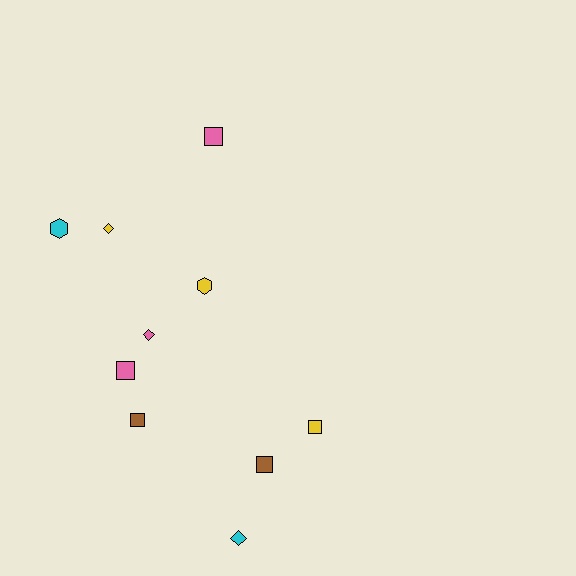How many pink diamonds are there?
There is 1 pink diamond.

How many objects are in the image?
There are 10 objects.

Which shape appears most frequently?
Square, with 5 objects.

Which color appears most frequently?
Yellow, with 3 objects.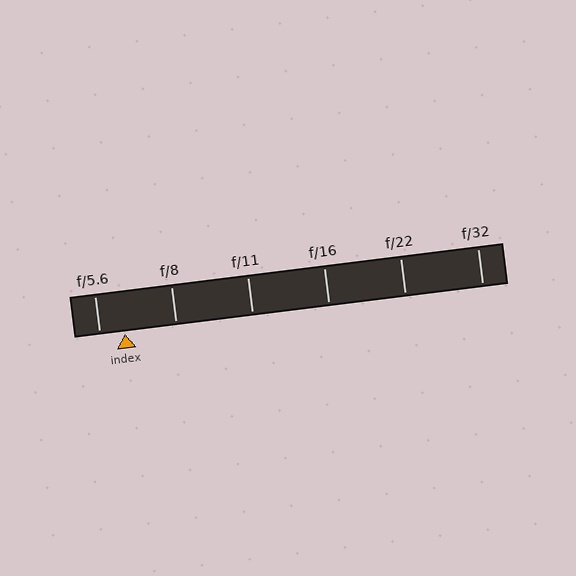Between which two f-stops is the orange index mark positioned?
The index mark is between f/5.6 and f/8.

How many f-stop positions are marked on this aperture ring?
There are 6 f-stop positions marked.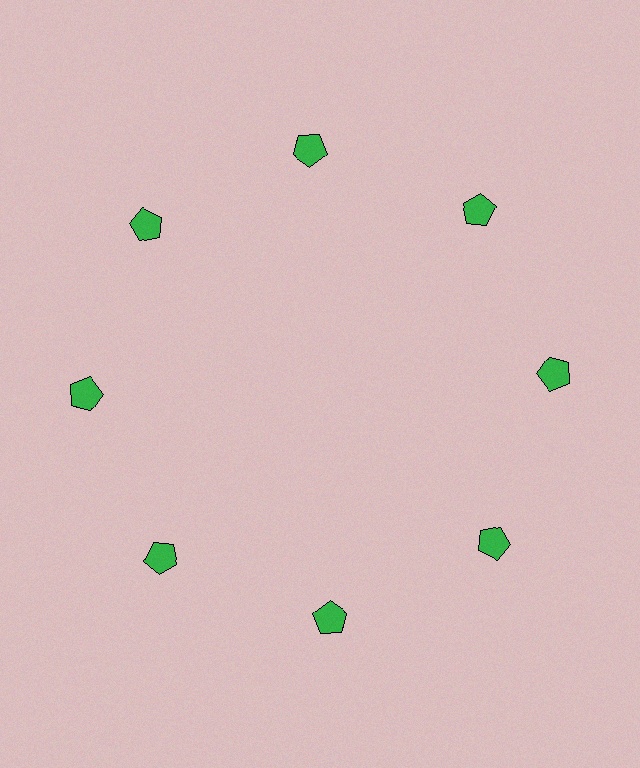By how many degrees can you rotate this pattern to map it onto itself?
The pattern maps onto itself every 45 degrees of rotation.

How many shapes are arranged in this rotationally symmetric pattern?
There are 8 shapes, arranged in 8 groups of 1.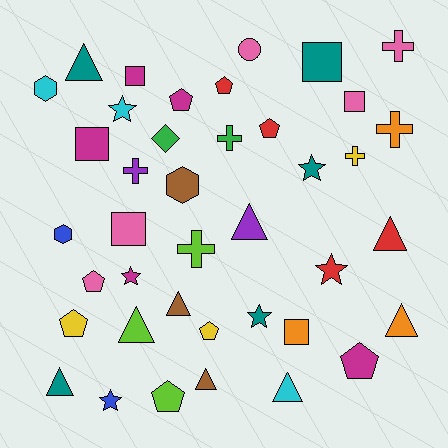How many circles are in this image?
There is 1 circle.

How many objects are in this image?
There are 40 objects.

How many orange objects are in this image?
There are 3 orange objects.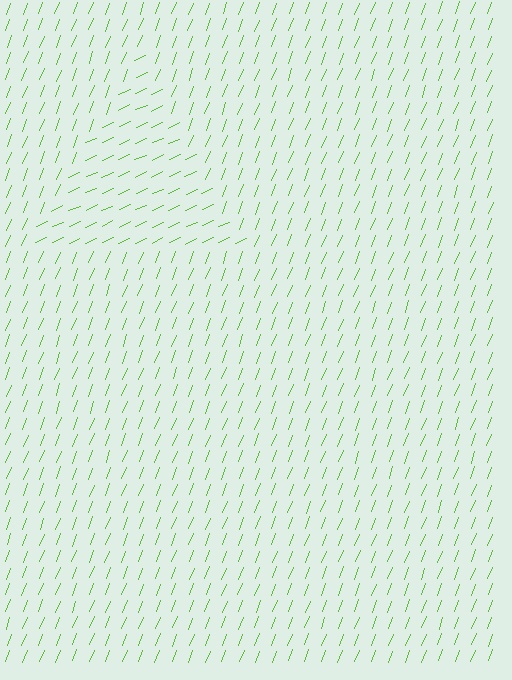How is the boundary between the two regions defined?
The boundary is defined purely by a change in line orientation (approximately 45 degrees difference). All lines are the same color and thickness.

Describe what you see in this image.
The image is filled with small lime line segments. A triangle region in the image has lines oriented differently from the surrounding lines, creating a visible texture boundary.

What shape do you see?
I see a triangle.